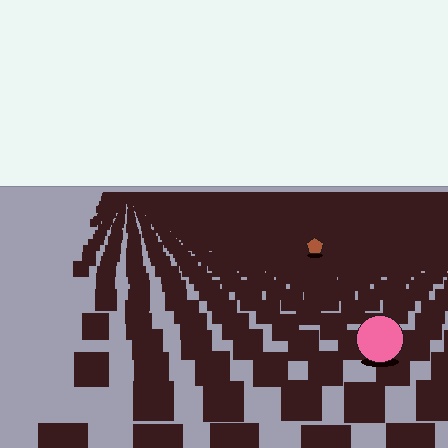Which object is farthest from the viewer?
The brown pentagon is farthest from the viewer. It appears smaller and the ground texture around it is denser.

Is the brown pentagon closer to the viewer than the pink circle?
No. The pink circle is closer — you can tell from the texture gradient: the ground texture is coarser near it.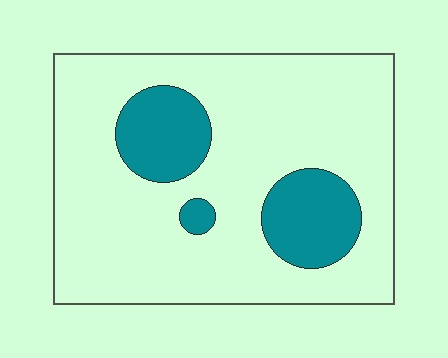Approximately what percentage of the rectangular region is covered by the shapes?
Approximately 20%.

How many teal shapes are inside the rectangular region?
3.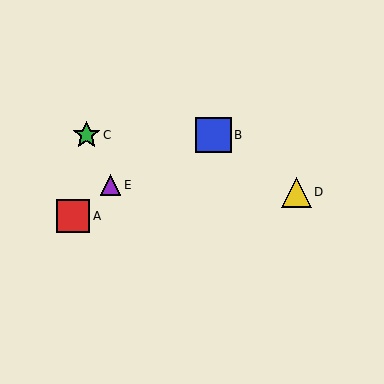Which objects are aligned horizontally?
Objects B, C are aligned horizontally.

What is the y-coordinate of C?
Object C is at y≈135.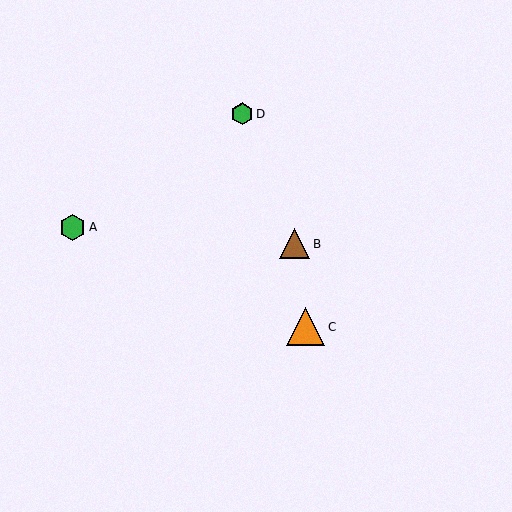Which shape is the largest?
The orange triangle (labeled C) is the largest.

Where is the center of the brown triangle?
The center of the brown triangle is at (295, 244).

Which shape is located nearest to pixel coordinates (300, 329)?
The orange triangle (labeled C) at (305, 327) is nearest to that location.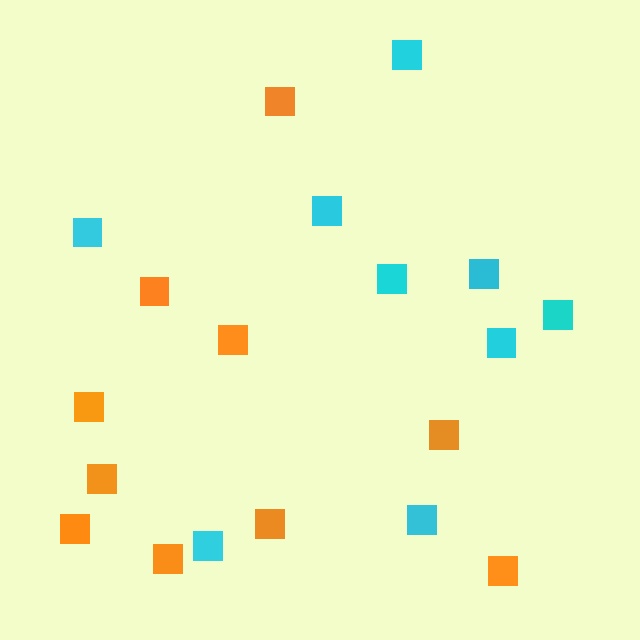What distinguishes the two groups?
There are 2 groups: one group of cyan squares (9) and one group of orange squares (10).